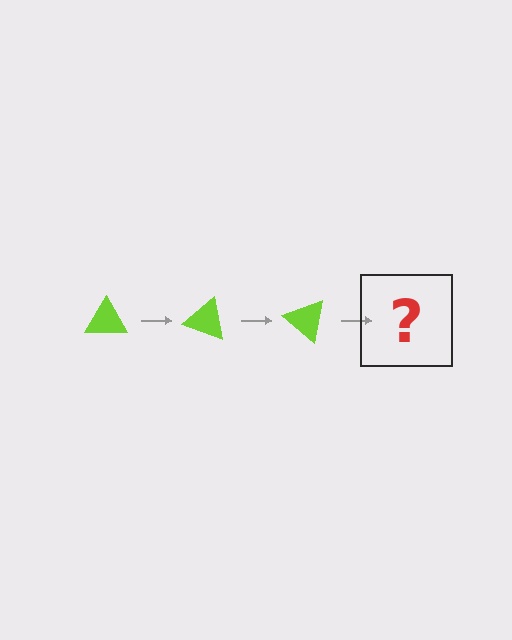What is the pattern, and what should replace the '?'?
The pattern is that the triangle rotates 20 degrees each step. The '?' should be a lime triangle rotated 60 degrees.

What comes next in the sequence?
The next element should be a lime triangle rotated 60 degrees.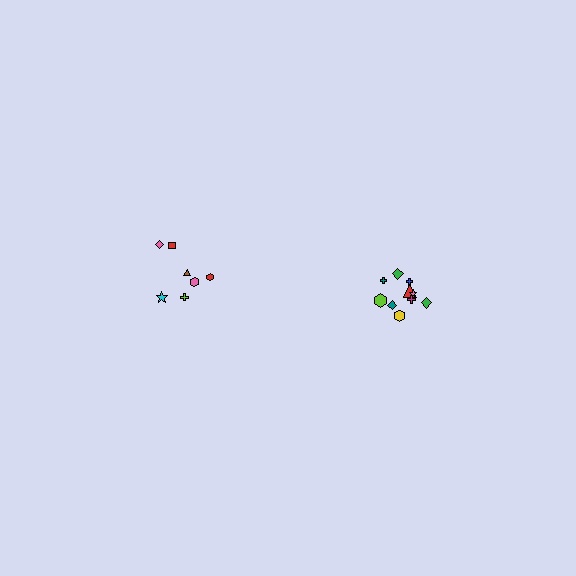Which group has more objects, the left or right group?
The right group.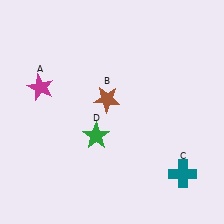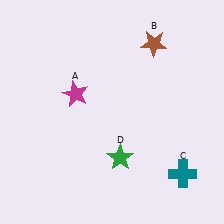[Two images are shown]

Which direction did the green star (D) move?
The green star (D) moved right.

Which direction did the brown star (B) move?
The brown star (B) moved up.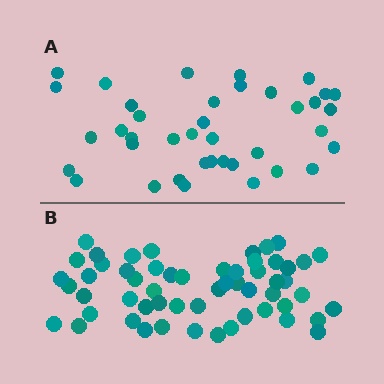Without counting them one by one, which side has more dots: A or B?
Region B (the bottom region) has more dots.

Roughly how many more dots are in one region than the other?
Region B has approximately 15 more dots than region A.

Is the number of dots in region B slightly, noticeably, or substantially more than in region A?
Region B has noticeably more, but not dramatically so. The ratio is roughly 1.4 to 1.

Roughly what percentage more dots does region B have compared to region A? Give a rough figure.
About 45% more.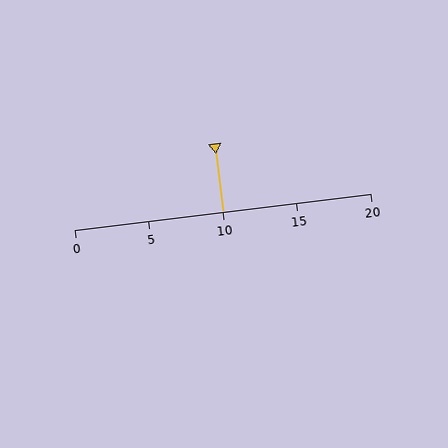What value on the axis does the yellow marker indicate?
The marker indicates approximately 10.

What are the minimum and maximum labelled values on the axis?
The axis runs from 0 to 20.